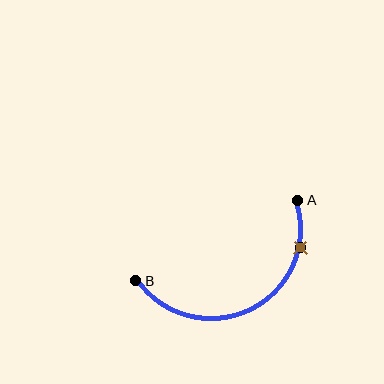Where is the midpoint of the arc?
The arc midpoint is the point on the curve farthest from the straight line joining A and B. It sits below that line.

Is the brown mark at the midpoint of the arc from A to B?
No. The brown mark lies on the arc but is closer to endpoint A. The arc midpoint would be at the point on the curve equidistant along the arc from both A and B.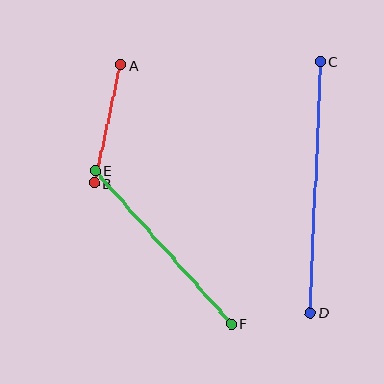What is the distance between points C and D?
The distance is approximately 252 pixels.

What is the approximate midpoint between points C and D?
The midpoint is at approximately (315, 187) pixels.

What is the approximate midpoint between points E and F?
The midpoint is at approximately (163, 247) pixels.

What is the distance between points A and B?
The distance is approximately 121 pixels.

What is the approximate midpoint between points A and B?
The midpoint is at approximately (108, 124) pixels.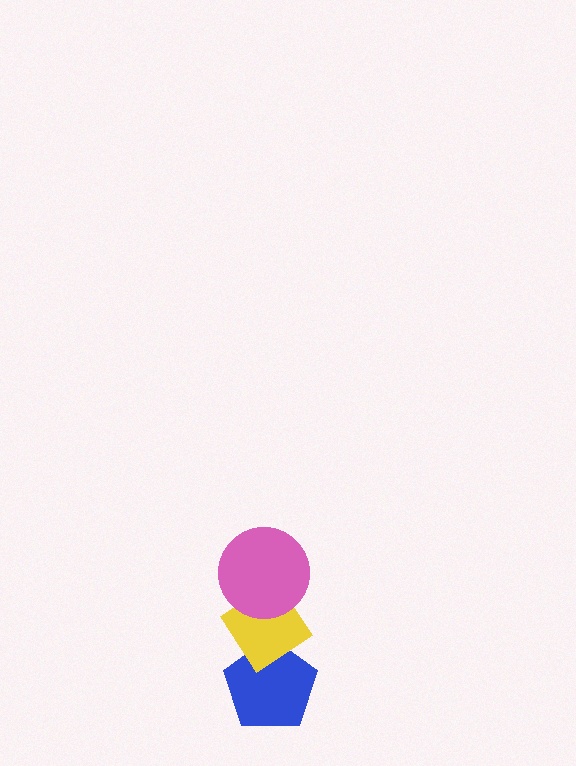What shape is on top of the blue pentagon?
The yellow diamond is on top of the blue pentagon.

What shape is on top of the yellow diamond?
The pink circle is on top of the yellow diamond.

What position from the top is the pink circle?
The pink circle is 1st from the top.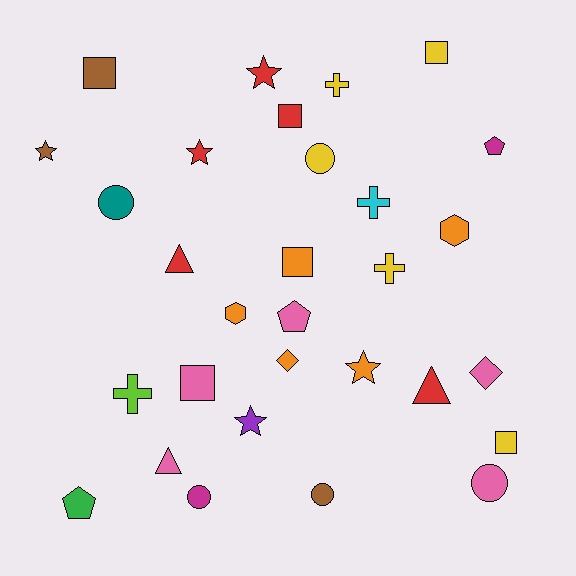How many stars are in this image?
There are 5 stars.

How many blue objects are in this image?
There are no blue objects.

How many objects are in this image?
There are 30 objects.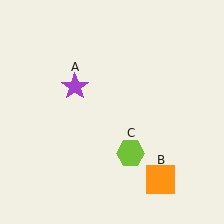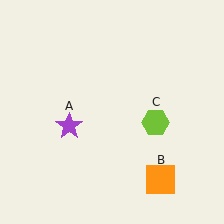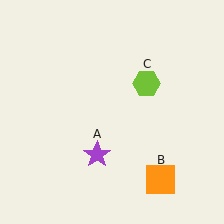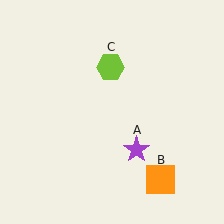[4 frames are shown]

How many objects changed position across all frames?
2 objects changed position: purple star (object A), lime hexagon (object C).